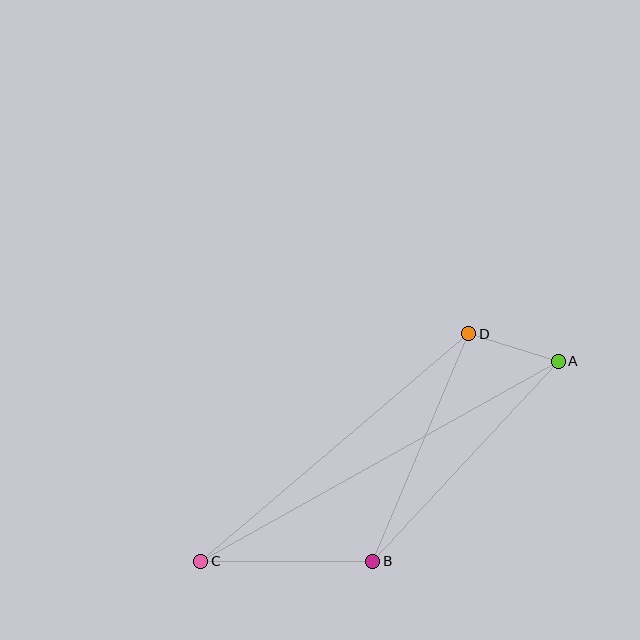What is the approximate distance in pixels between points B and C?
The distance between B and C is approximately 172 pixels.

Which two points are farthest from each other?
Points A and C are farthest from each other.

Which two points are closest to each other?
Points A and D are closest to each other.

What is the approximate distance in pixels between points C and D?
The distance between C and D is approximately 351 pixels.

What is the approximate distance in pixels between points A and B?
The distance between A and B is approximately 273 pixels.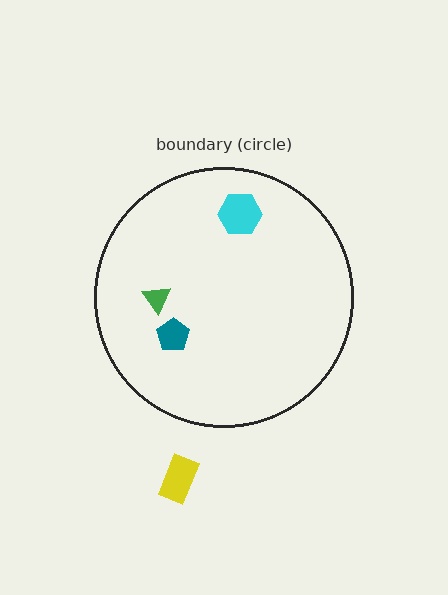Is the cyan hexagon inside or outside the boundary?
Inside.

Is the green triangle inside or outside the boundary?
Inside.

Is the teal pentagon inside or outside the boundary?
Inside.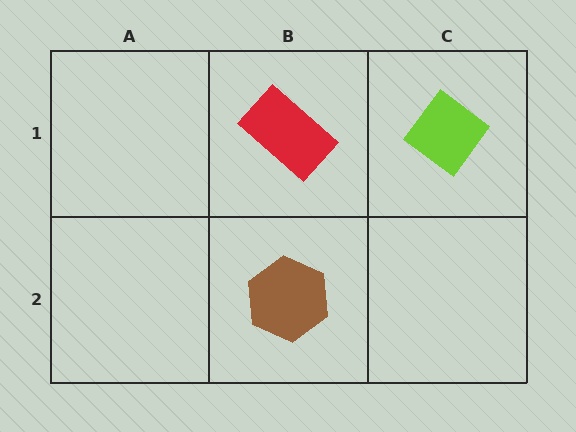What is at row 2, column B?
A brown hexagon.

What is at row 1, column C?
A lime diamond.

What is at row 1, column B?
A red rectangle.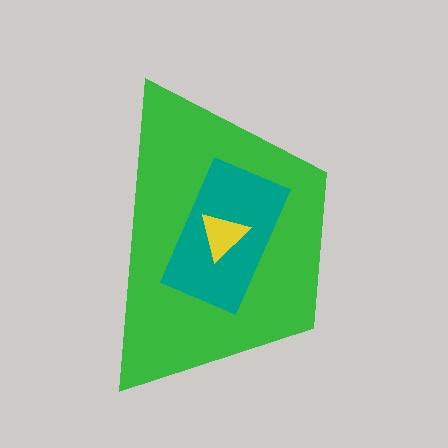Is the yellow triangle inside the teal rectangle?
Yes.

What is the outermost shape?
The green trapezoid.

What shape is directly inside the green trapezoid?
The teal rectangle.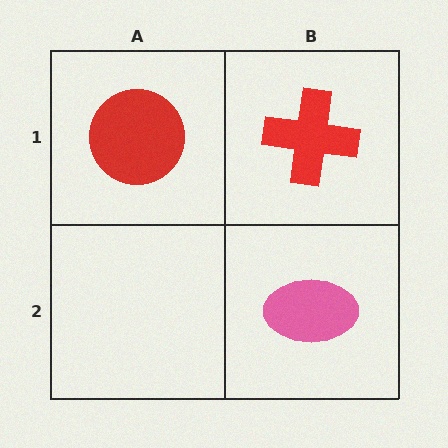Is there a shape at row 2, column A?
No, that cell is empty.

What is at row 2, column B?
A pink ellipse.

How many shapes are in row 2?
1 shape.